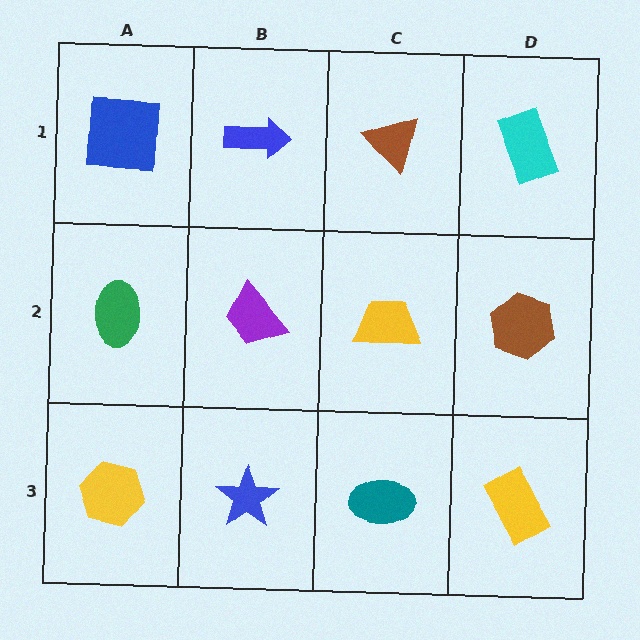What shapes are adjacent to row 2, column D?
A cyan rectangle (row 1, column D), a yellow rectangle (row 3, column D), a yellow trapezoid (row 2, column C).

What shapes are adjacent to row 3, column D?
A brown hexagon (row 2, column D), a teal ellipse (row 3, column C).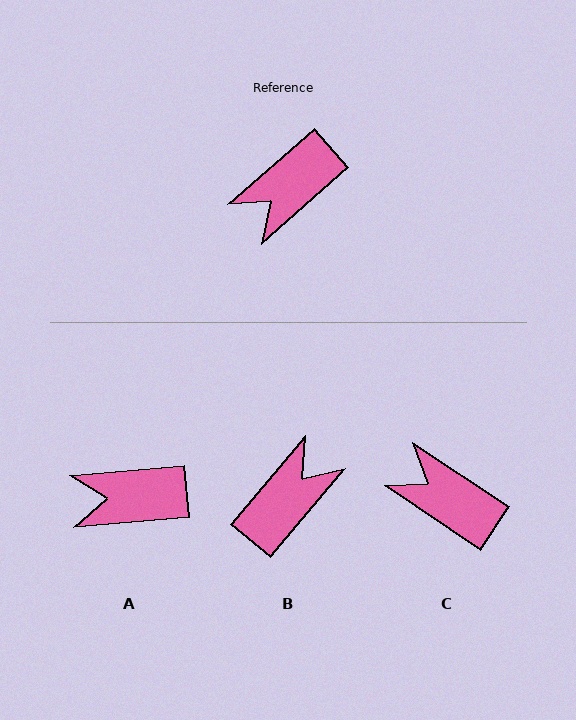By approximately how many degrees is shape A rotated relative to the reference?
Approximately 36 degrees clockwise.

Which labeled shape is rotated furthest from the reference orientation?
B, about 171 degrees away.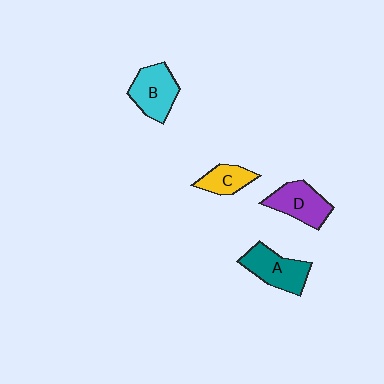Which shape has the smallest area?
Shape C (yellow).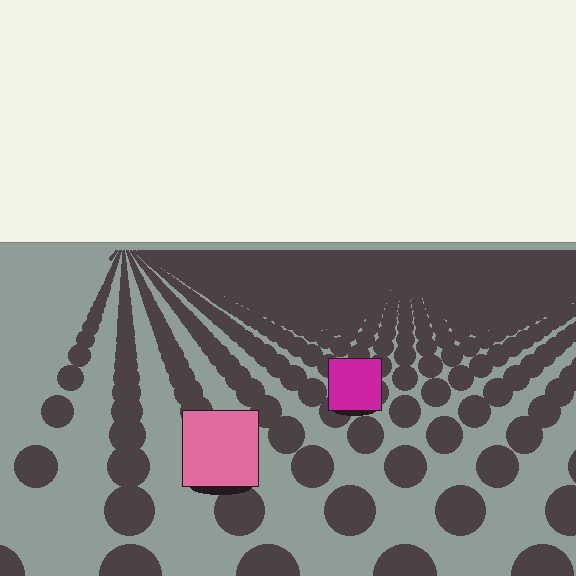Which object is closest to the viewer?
The pink square is closest. The texture marks near it are larger and more spread out.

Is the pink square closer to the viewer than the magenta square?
Yes. The pink square is closer — you can tell from the texture gradient: the ground texture is coarser near it.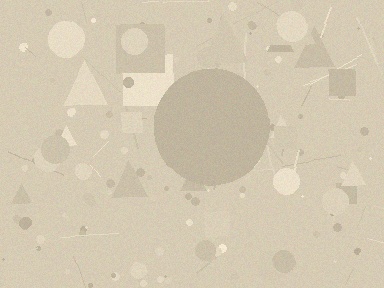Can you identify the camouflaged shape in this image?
The camouflaged shape is a circle.